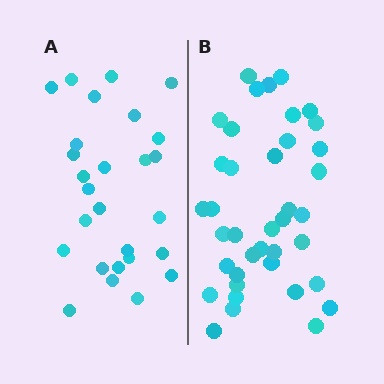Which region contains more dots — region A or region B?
Region B (the right region) has more dots.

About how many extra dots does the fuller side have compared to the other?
Region B has roughly 12 or so more dots than region A.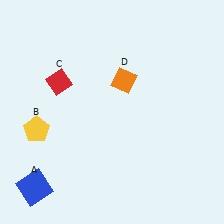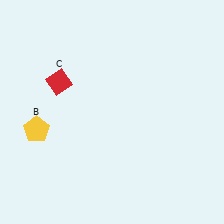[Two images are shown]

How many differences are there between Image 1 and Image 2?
There are 2 differences between the two images.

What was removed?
The blue square (A), the orange diamond (D) were removed in Image 2.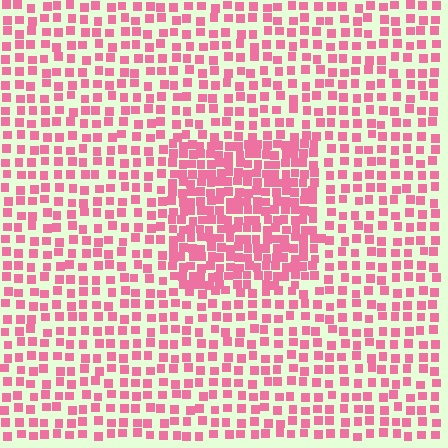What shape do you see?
I see a rectangle.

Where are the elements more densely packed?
The elements are more densely packed inside the rectangle boundary.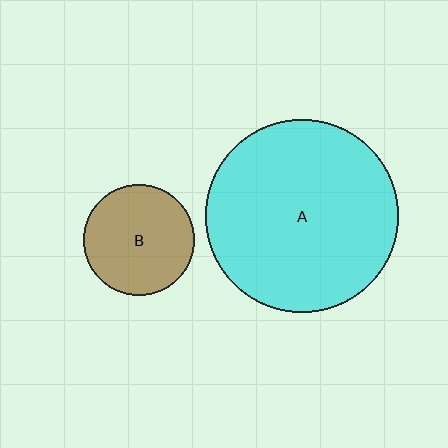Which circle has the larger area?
Circle A (cyan).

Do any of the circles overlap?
No, none of the circles overlap.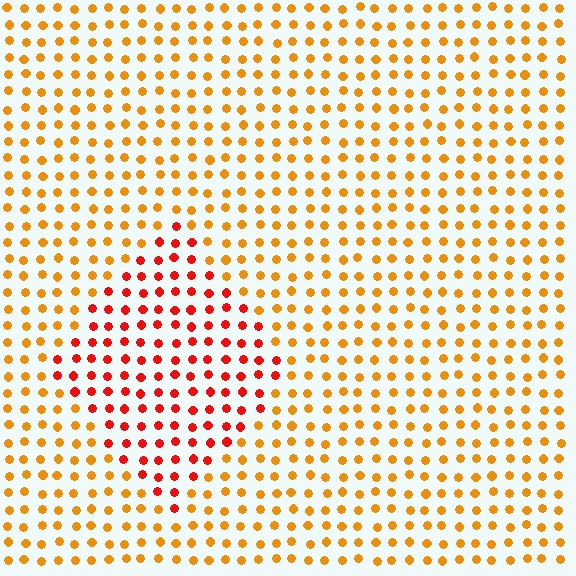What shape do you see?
I see a diamond.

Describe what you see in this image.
The image is filled with small orange elements in a uniform arrangement. A diamond-shaped region is visible where the elements are tinted to a slightly different hue, forming a subtle color boundary.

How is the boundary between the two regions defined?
The boundary is defined purely by a slight shift in hue (about 36 degrees). Spacing, size, and orientation are identical on both sides.